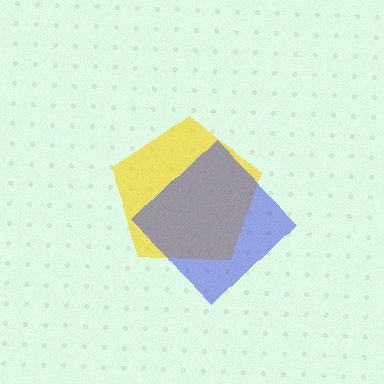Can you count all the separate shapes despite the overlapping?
Yes, there are 2 separate shapes.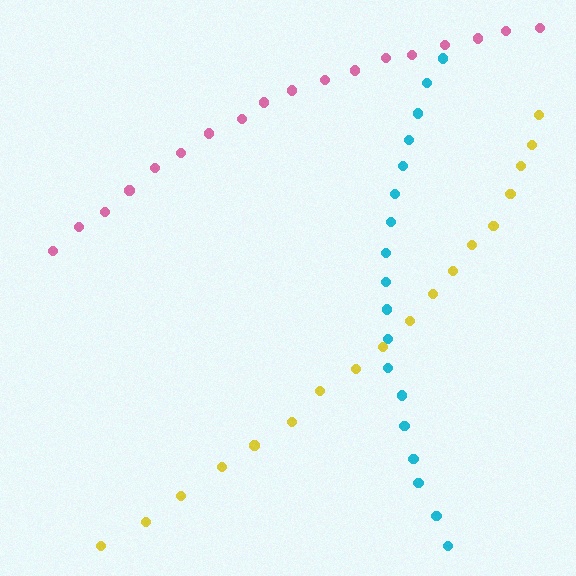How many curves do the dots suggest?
There are 3 distinct paths.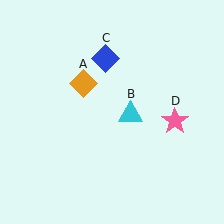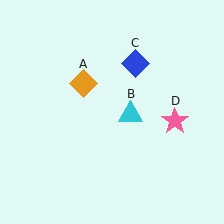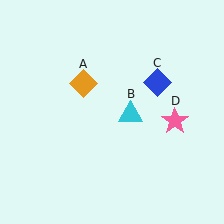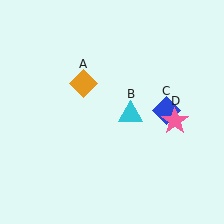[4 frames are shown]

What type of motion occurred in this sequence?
The blue diamond (object C) rotated clockwise around the center of the scene.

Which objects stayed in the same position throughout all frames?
Orange diamond (object A) and cyan triangle (object B) and pink star (object D) remained stationary.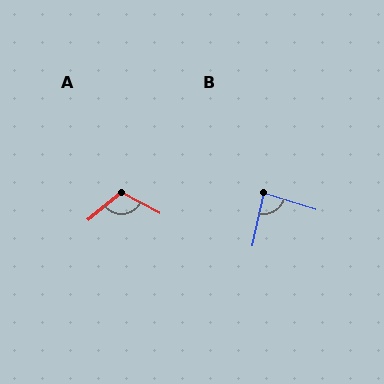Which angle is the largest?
A, at approximately 113 degrees.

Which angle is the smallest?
B, at approximately 85 degrees.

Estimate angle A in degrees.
Approximately 113 degrees.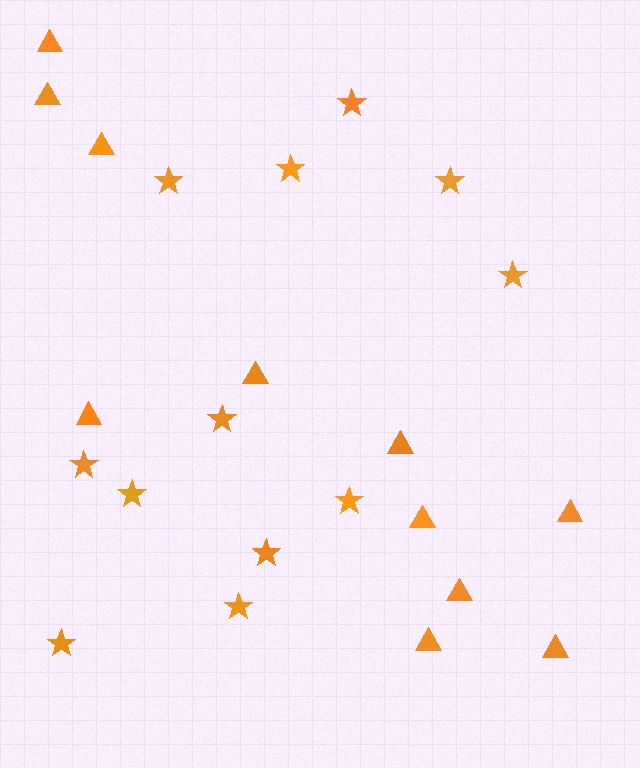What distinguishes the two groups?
There are 2 groups: one group of triangles (11) and one group of stars (12).